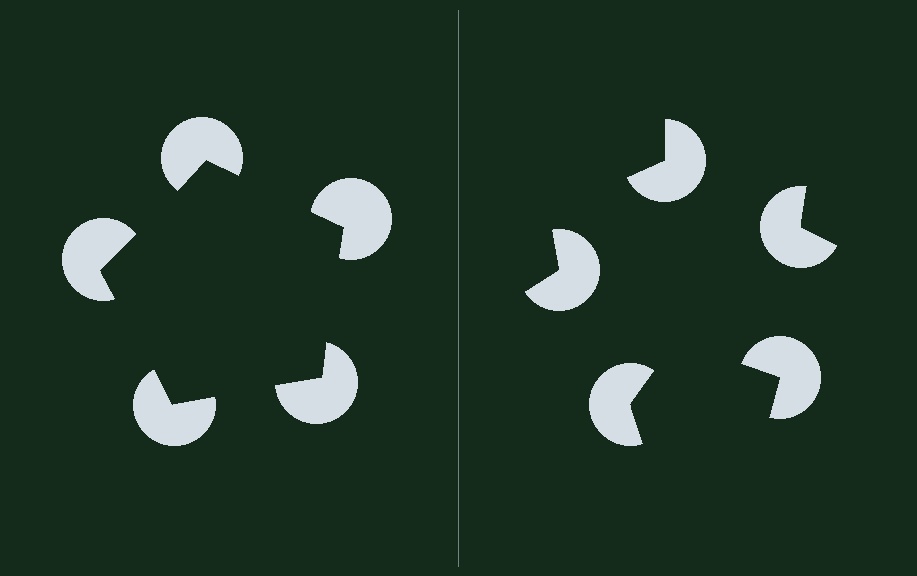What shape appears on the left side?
An illusory pentagon.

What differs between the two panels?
The pac-man discs are positioned identically on both sides; only the wedge orientations differ. On the left they align to a pentagon; on the right they are misaligned.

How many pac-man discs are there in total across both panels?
10 — 5 on each side.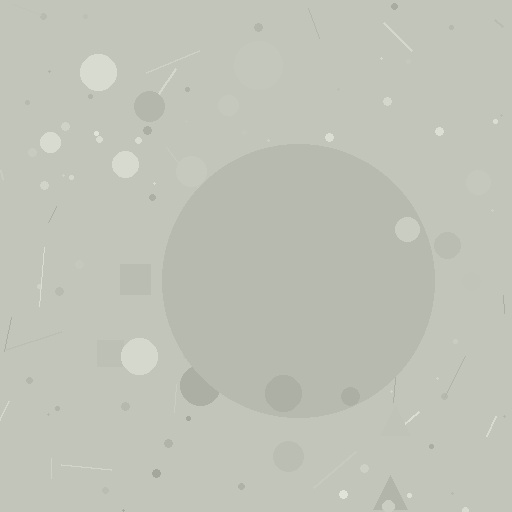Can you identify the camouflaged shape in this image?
The camouflaged shape is a circle.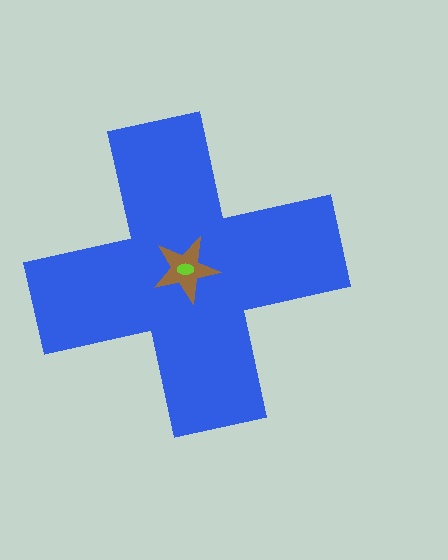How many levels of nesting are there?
3.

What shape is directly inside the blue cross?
The brown star.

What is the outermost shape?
The blue cross.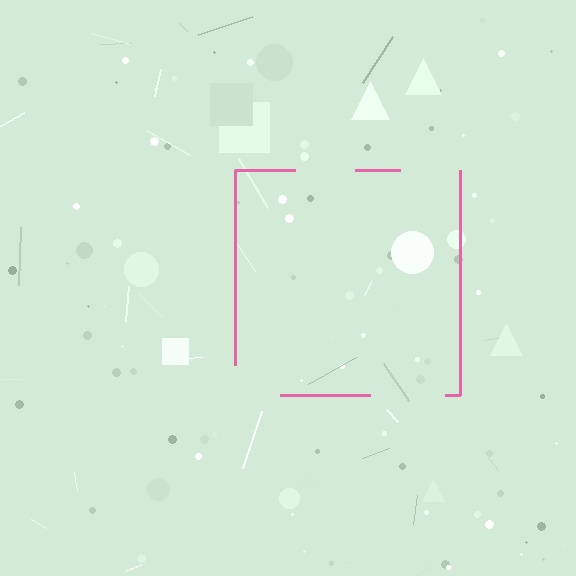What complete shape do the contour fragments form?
The contour fragments form a square.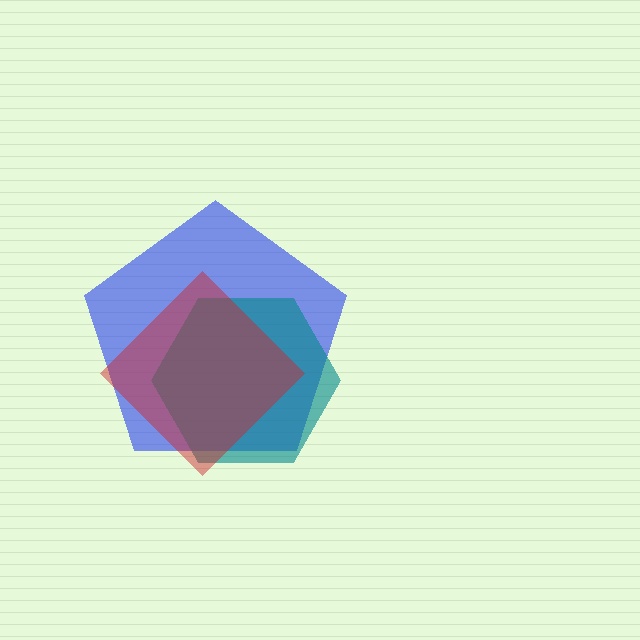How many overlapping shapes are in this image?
There are 3 overlapping shapes in the image.